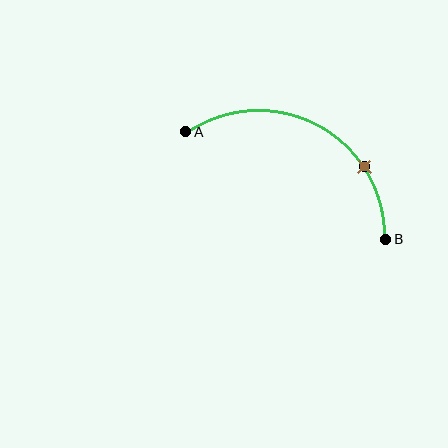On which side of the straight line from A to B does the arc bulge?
The arc bulges above the straight line connecting A and B.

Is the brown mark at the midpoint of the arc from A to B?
No. The brown mark lies on the arc but is closer to endpoint B. The arc midpoint would be at the point on the curve equidistant along the arc from both A and B.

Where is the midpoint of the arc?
The arc midpoint is the point on the curve farthest from the straight line joining A and B. It sits above that line.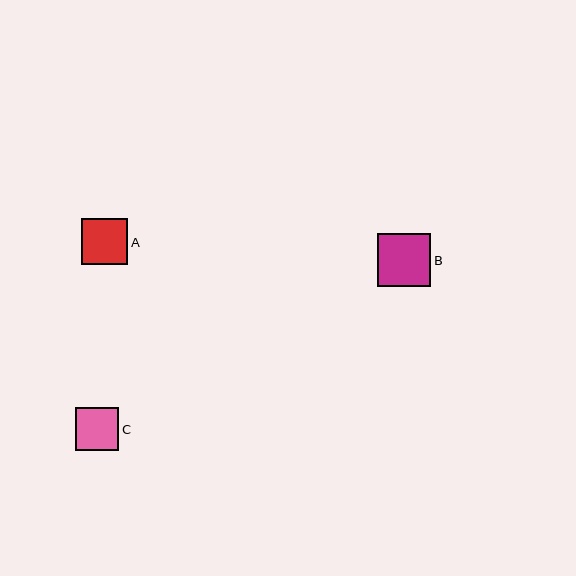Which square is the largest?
Square B is the largest with a size of approximately 53 pixels.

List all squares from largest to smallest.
From largest to smallest: B, A, C.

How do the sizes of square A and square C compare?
Square A and square C are approximately the same size.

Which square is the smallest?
Square C is the smallest with a size of approximately 43 pixels.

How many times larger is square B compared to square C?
Square B is approximately 1.2 times the size of square C.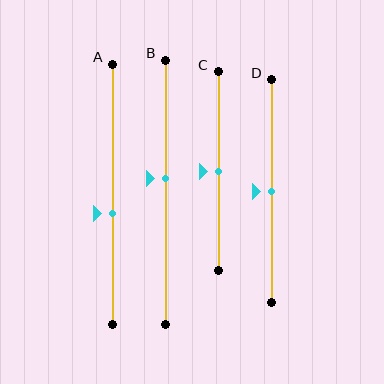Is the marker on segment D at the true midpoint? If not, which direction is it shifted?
Yes, the marker on segment D is at the true midpoint.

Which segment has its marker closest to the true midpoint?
Segment C has its marker closest to the true midpoint.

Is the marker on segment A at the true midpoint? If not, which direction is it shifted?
No, the marker on segment A is shifted downward by about 7% of the segment length.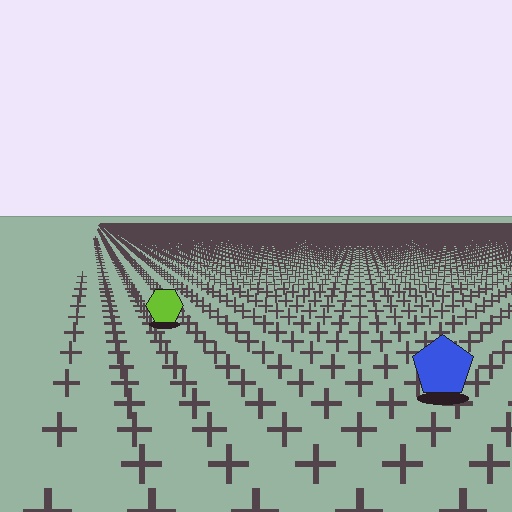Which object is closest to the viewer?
The blue pentagon is closest. The texture marks near it are larger and more spread out.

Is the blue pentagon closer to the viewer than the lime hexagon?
Yes. The blue pentagon is closer — you can tell from the texture gradient: the ground texture is coarser near it.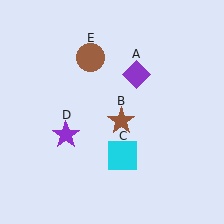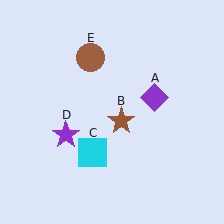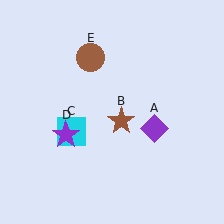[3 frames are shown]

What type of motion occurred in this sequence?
The purple diamond (object A), cyan square (object C) rotated clockwise around the center of the scene.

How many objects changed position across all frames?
2 objects changed position: purple diamond (object A), cyan square (object C).